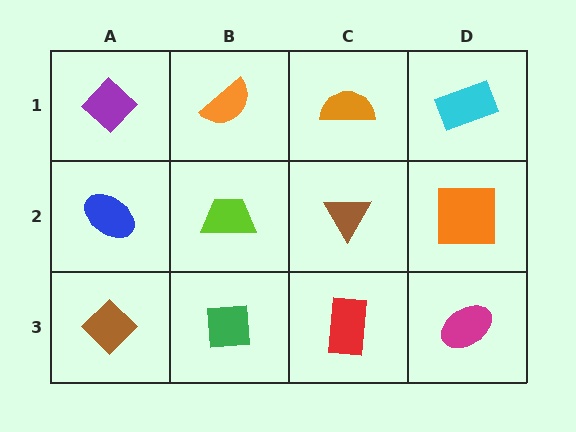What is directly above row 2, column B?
An orange semicircle.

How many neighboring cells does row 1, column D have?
2.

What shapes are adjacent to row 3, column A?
A blue ellipse (row 2, column A), a green square (row 3, column B).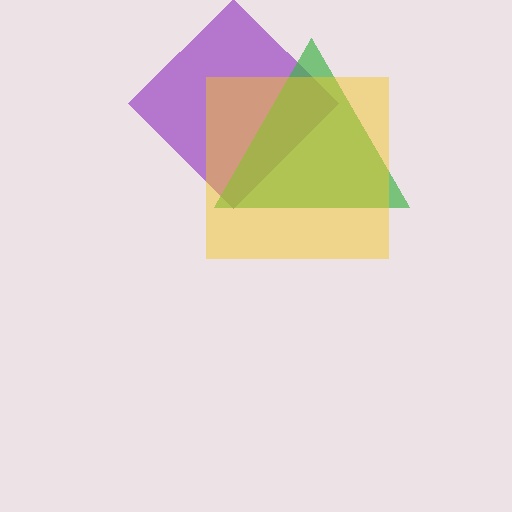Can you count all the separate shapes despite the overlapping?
Yes, there are 3 separate shapes.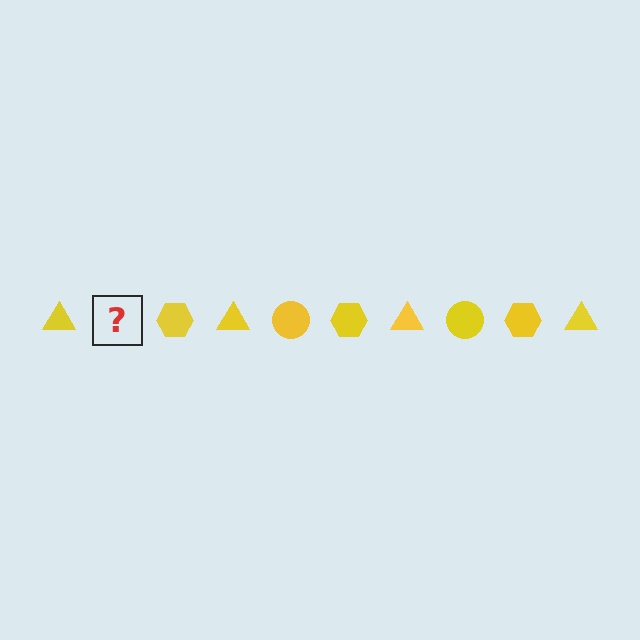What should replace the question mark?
The question mark should be replaced with a yellow circle.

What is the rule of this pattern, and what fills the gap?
The rule is that the pattern cycles through triangle, circle, hexagon shapes in yellow. The gap should be filled with a yellow circle.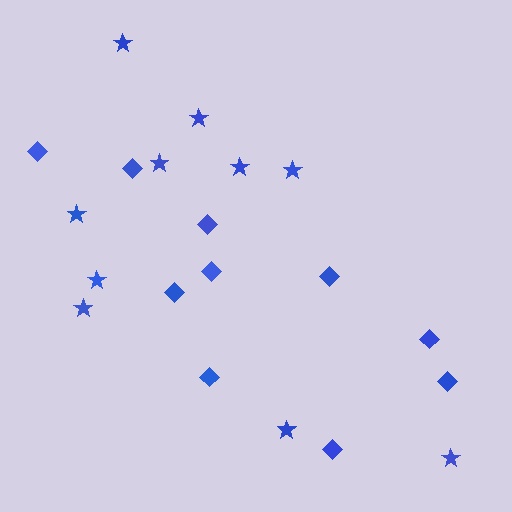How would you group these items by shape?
There are 2 groups: one group of stars (10) and one group of diamonds (10).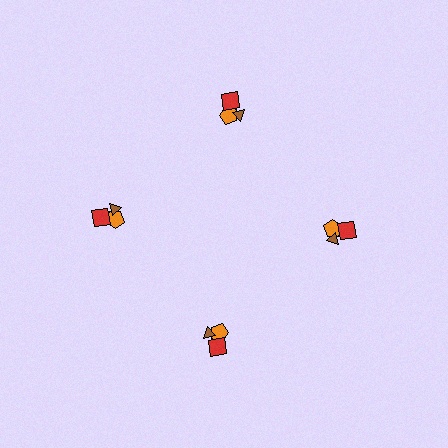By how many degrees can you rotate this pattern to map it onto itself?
The pattern maps onto itself every 90 degrees of rotation.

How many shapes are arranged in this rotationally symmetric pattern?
There are 12 shapes, arranged in 4 groups of 3.